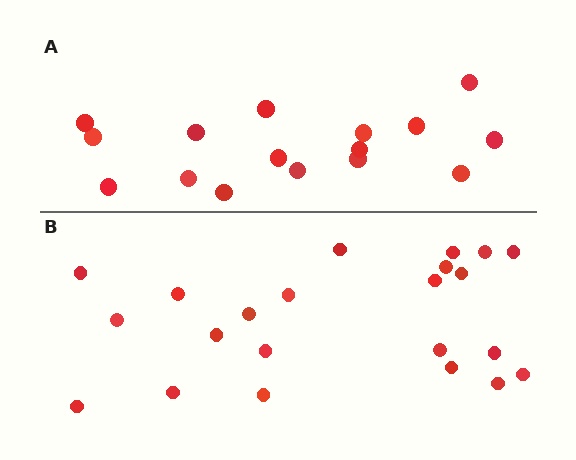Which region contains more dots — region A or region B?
Region B (the bottom region) has more dots.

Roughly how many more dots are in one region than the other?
Region B has about 6 more dots than region A.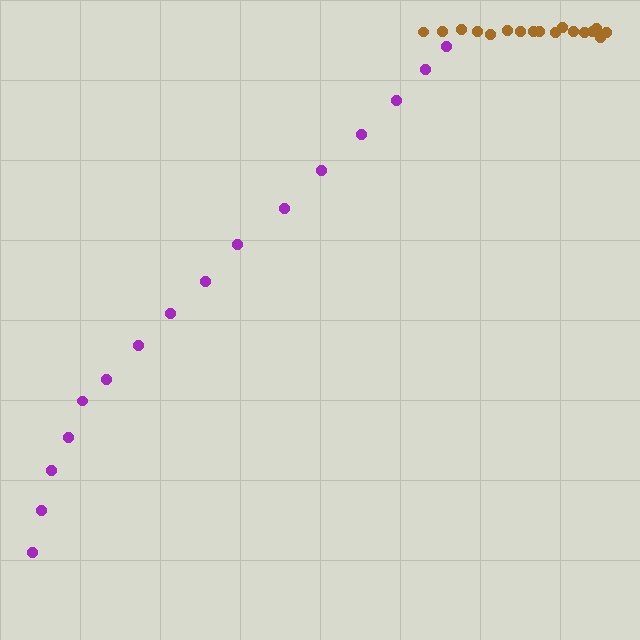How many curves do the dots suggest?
There are 2 distinct paths.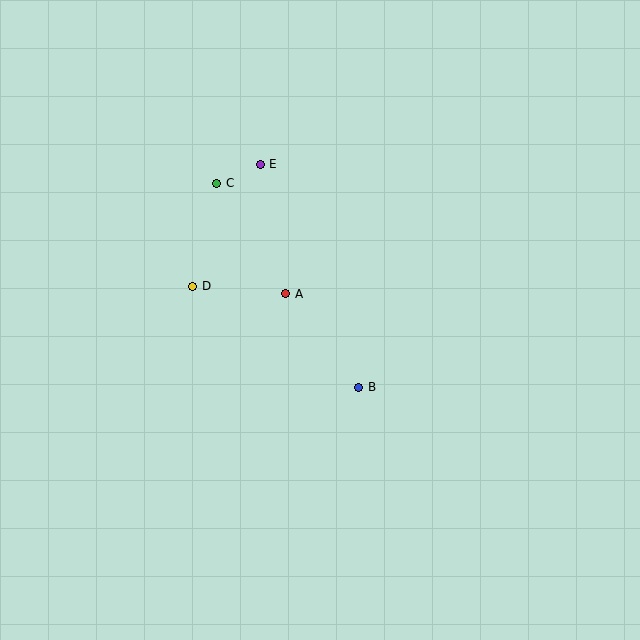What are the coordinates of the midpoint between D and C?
The midpoint between D and C is at (205, 235).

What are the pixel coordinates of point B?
Point B is at (359, 387).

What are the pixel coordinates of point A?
Point A is at (286, 294).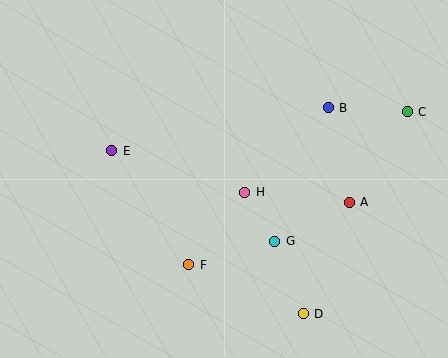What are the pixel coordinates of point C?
Point C is at (407, 112).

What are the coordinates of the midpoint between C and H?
The midpoint between C and H is at (326, 152).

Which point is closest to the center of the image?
Point H at (245, 192) is closest to the center.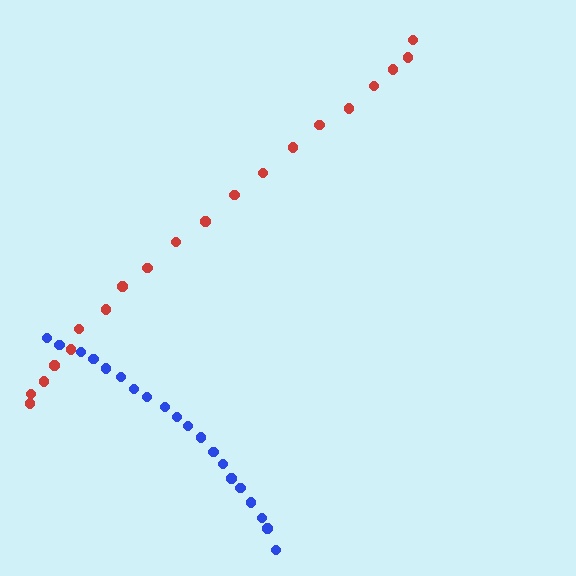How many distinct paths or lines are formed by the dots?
There are 2 distinct paths.